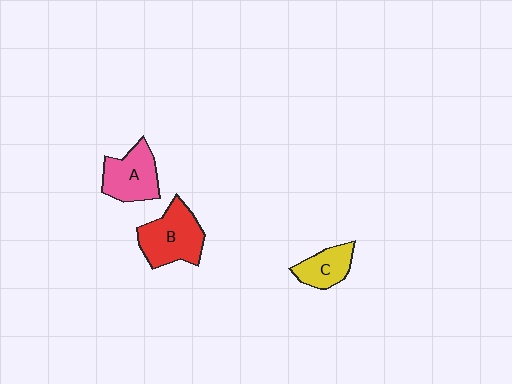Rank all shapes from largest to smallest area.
From largest to smallest: B (red), A (pink), C (yellow).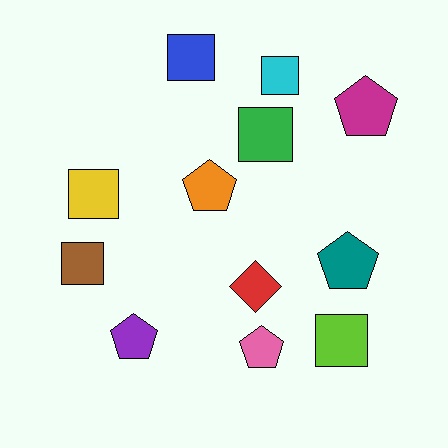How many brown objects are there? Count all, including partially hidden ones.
There is 1 brown object.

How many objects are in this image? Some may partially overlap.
There are 12 objects.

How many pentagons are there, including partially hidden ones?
There are 5 pentagons.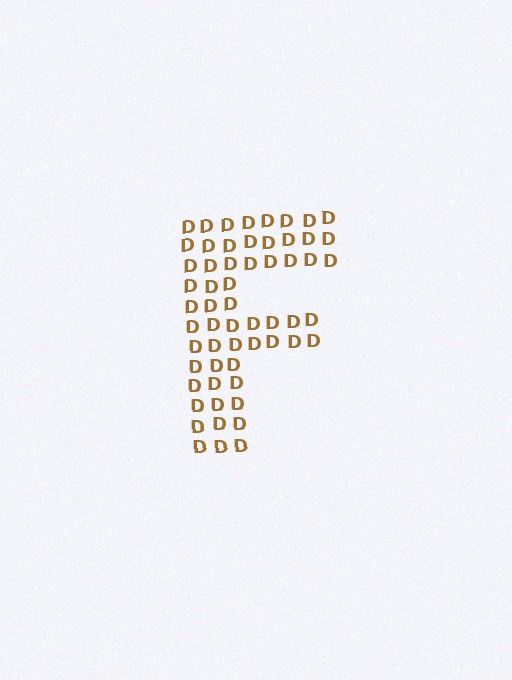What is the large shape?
The large shape is the letter F.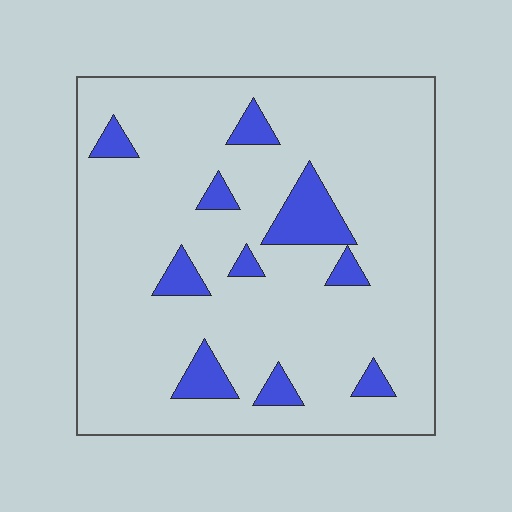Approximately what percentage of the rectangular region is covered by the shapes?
Approximately 10%.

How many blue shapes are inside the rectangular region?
10.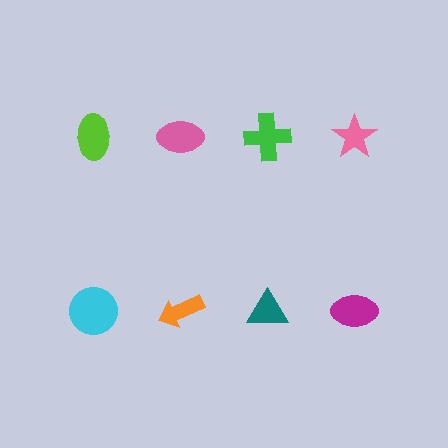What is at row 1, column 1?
A lime ellipse.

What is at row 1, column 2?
A pink ellipse.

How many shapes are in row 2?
4 shapes.